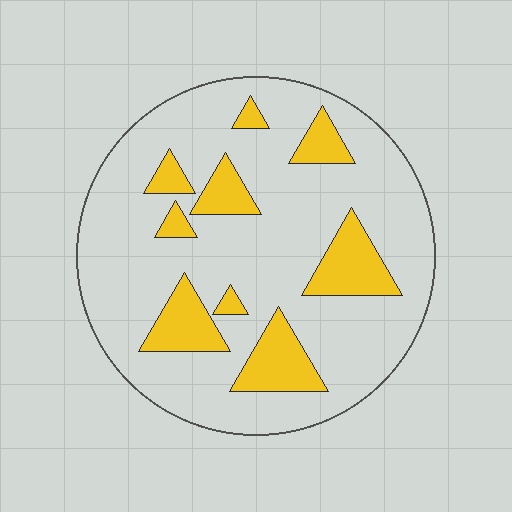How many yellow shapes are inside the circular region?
9.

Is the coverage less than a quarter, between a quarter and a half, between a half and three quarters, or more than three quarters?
Less than a quarter.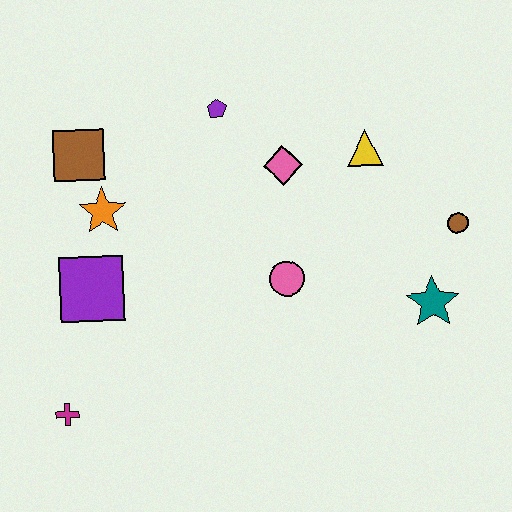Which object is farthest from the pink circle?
The magenta cross is farthest from the pink circle.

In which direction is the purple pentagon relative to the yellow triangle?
The purple pentagon is to the left of the yellow triangle.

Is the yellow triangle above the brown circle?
Yes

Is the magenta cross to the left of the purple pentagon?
Yes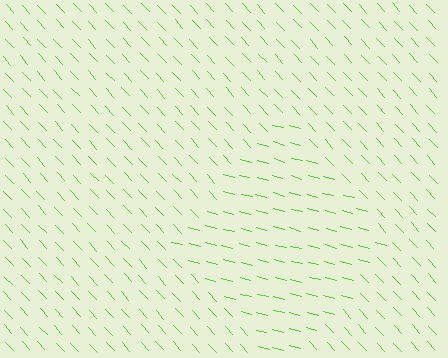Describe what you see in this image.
The image is filled with small lime line segments. A diamond region in the image has lines oriented differently from the surrounding lines, creating a visible texture boundary.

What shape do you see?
I see a diamond.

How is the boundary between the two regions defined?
The boundary is defined purely by a change in line orientation (approximately 32 degrees difference). All lines are the same color and thickness.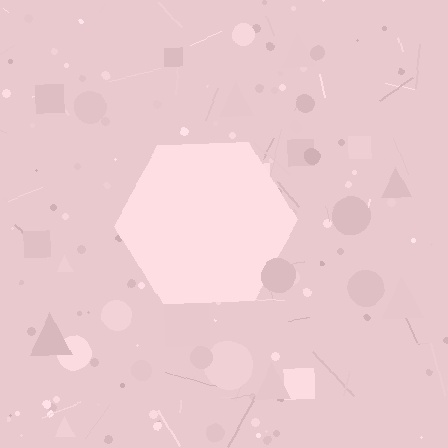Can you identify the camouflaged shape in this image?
The camouflaged shape is a hexagon.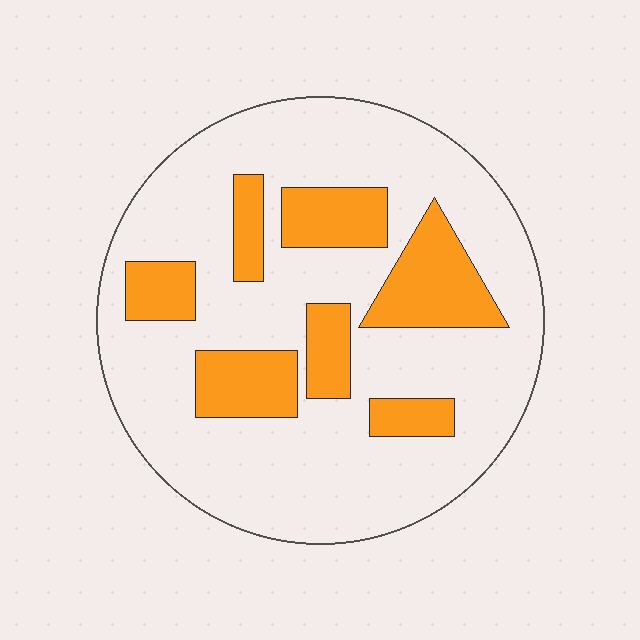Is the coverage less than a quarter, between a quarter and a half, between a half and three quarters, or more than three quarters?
Less than a quarter.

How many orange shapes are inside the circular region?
7.